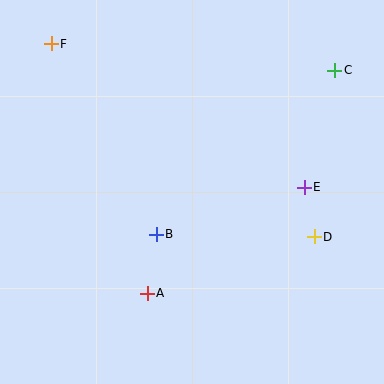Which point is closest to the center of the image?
Point B at (156, 234) is closest to the center.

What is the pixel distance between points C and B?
The distance between C and B is 243 pixels.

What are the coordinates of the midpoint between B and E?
The midpoint between B and E is at (230, 211).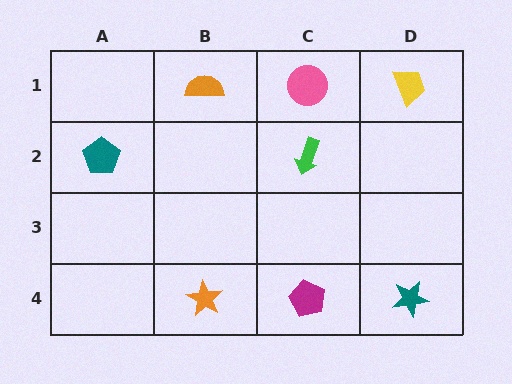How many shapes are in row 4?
3 shapes.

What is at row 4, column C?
A magenta pentagon.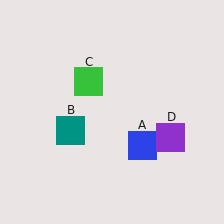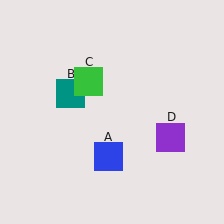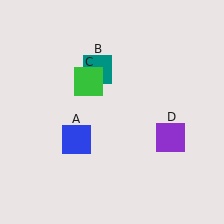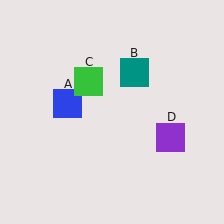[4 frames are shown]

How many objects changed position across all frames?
2 objects changed position: blue square (object A), teal square (object B).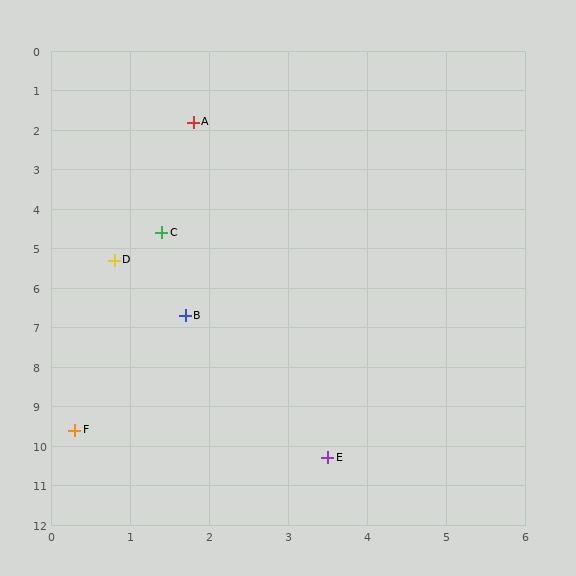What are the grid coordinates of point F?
Point F is at approximately (0.3, 9.6).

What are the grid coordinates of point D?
Point D is at approximately (0.8, 5.3).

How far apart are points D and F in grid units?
Points D and F are about 4.3 grid units apart.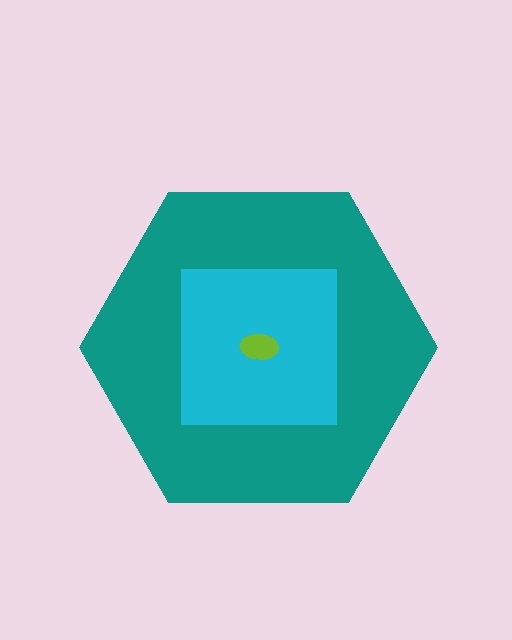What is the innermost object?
The lime ellipse.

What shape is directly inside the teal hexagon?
The cyan square.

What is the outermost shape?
The teal hexagon.